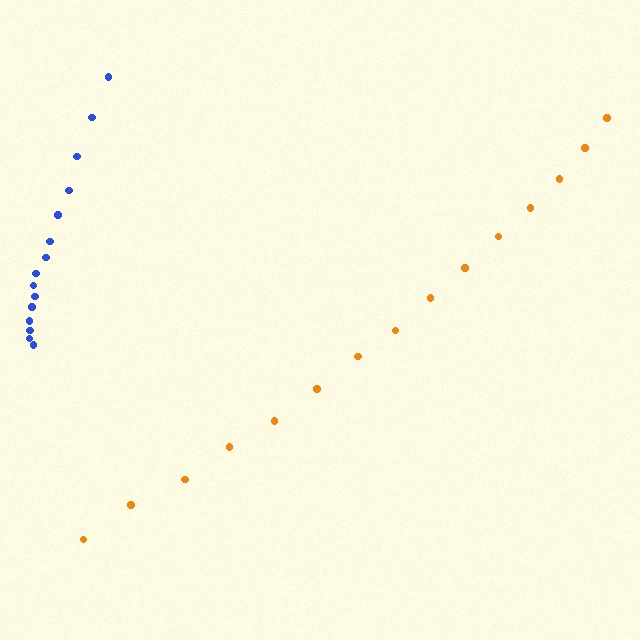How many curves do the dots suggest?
There are 2 distinct paths.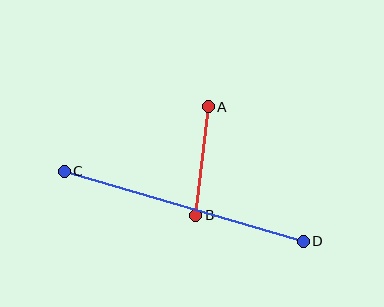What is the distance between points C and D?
The distance is approximately 249 pixels.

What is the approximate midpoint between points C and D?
The midpoint is at approximately (184, 206) pixels.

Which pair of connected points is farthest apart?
Points C and D are farthest apart.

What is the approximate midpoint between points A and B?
The midpoint is at approximately (202, 161) pixels.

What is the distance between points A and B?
The distance is approximately 109 pixels.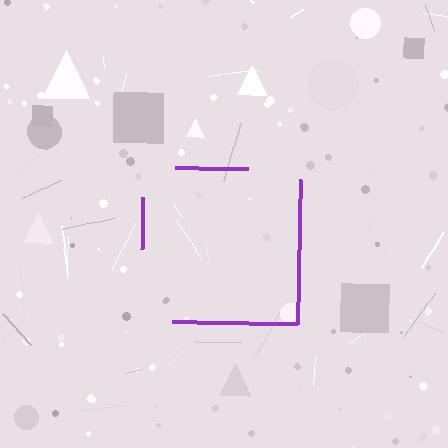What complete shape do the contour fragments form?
The contour fragments form a square.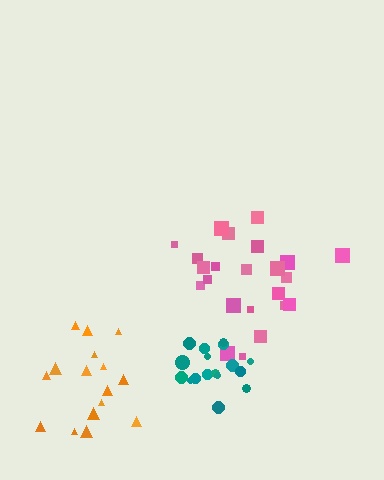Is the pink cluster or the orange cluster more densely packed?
Orange.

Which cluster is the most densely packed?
Teal.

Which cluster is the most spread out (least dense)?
Pink.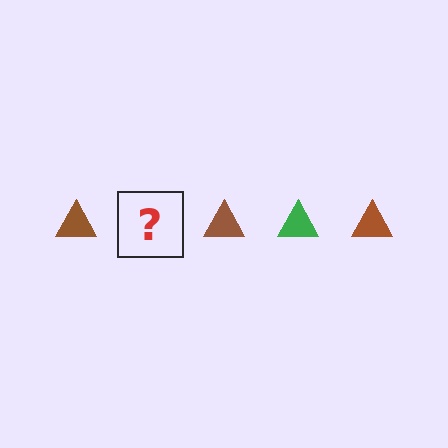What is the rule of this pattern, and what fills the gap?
The rule is that the pattern cycles through brown, green triangles. The gap should be filled with a green triangle.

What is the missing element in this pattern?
The missing element is a green triangle.